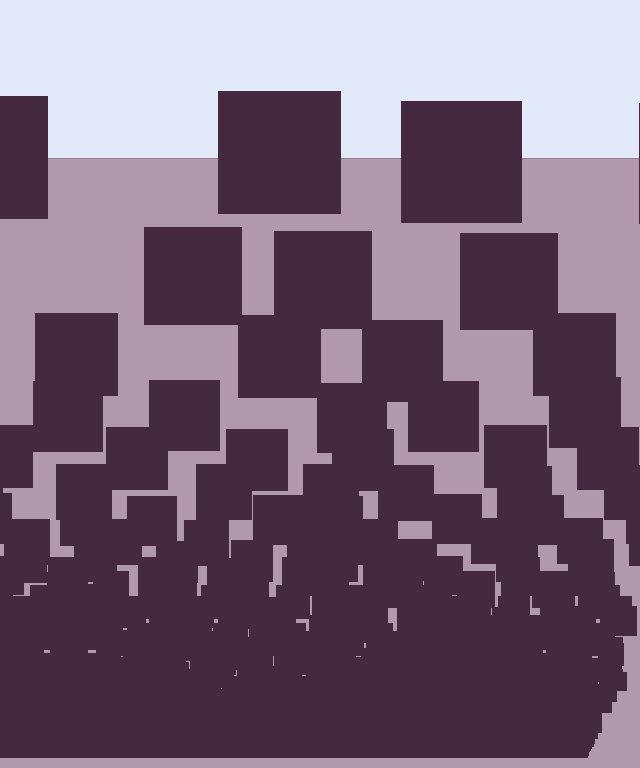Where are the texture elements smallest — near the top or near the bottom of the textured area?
Near the bottom.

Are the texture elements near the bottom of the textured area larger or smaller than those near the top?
Smaller. The gradient is inverted — elements near the bottom are smaller and denser.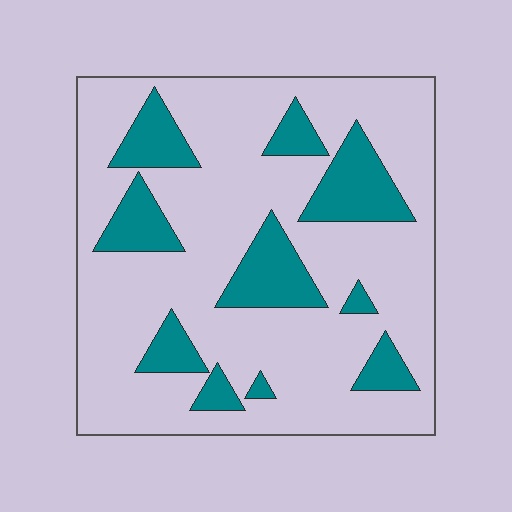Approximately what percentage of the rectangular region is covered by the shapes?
Approximately 25%.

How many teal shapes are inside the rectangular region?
10.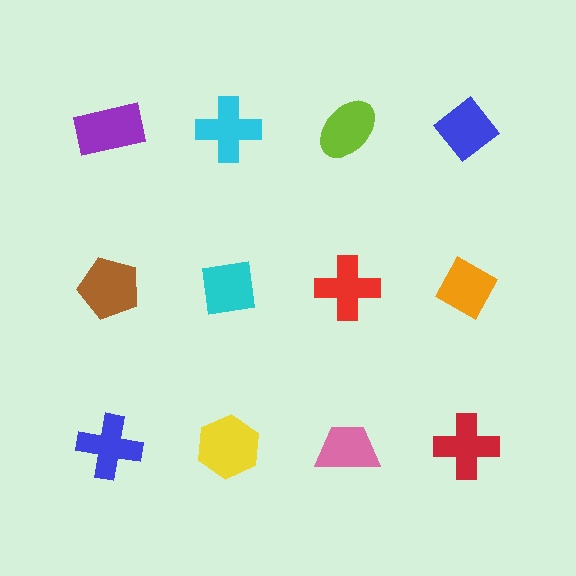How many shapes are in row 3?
4 shapes.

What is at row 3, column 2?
A yellow hexagon.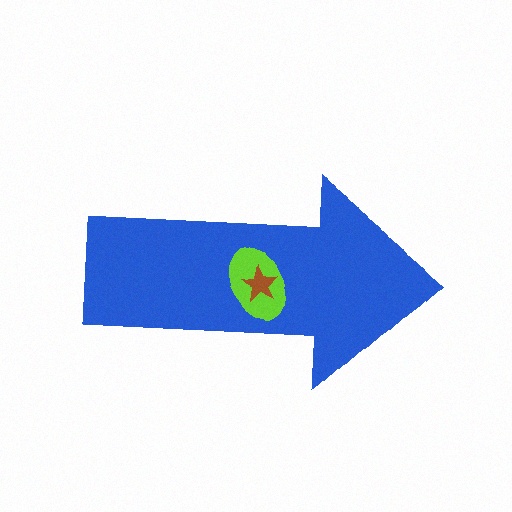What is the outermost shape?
The blue arrow.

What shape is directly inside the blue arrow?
The lime ellipse.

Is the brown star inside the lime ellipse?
Yes.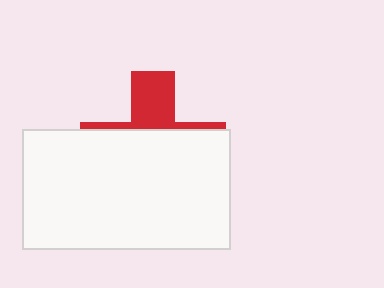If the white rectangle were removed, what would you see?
You would see the complete red cross.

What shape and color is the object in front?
The object in front is a white rectangle.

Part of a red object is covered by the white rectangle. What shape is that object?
It is a cross.